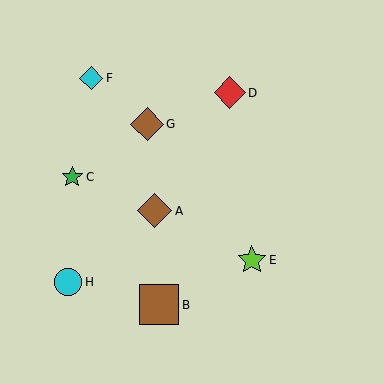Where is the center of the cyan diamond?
The center of the cyan diamond is at (91, 78).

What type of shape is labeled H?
Shape H is a cyan circle.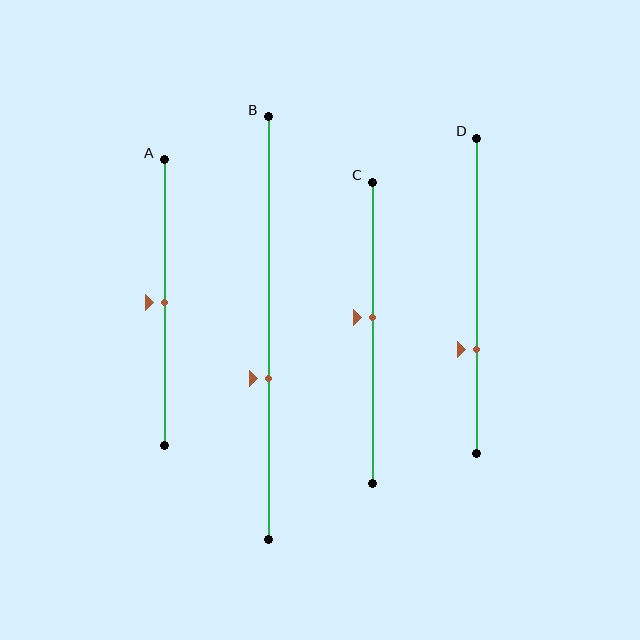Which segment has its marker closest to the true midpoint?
Segment A has its marker closest to the true midpoint.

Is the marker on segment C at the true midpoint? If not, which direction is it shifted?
No, the marker on segment C is shifted upward by about 5% of the segment length.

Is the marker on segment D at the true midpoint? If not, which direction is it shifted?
No, the marker on segment D is shifted downward by about 17% of the segment length.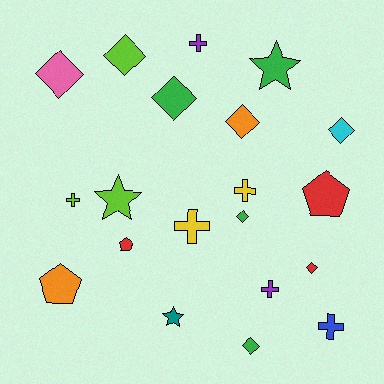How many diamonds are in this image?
There are 8 diamonds.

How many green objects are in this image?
There are 4 green objects.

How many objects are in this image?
There are 20 objects.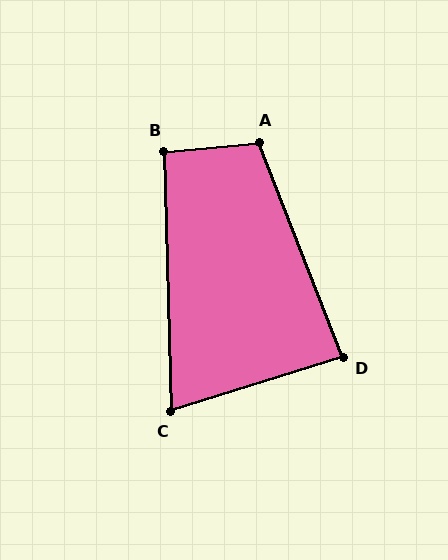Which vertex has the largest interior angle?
A, at approximately 106 degrees.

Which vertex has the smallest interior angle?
C, at approximately 74 degrees.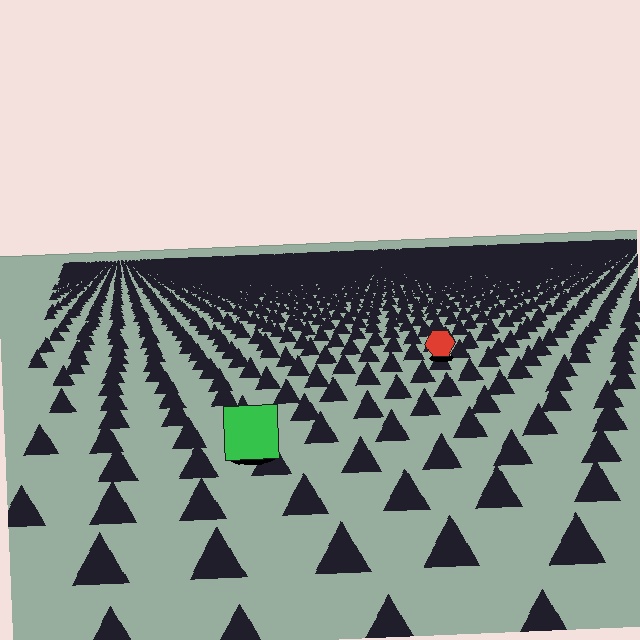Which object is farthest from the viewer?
The red hexagon is farthest from the viewer. It appears smaller and the ground texture around it is denser.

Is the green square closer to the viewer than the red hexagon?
Yes. The green square is closer — you can tell from the texture gradient: the ground texture is coarser near it.